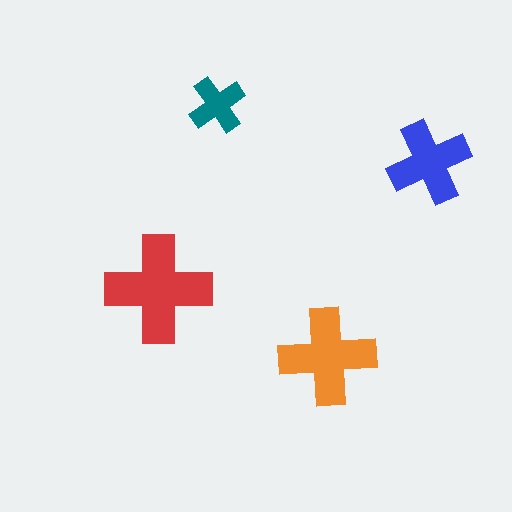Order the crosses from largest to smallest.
the red one, the orange one, the blue one, the teal one.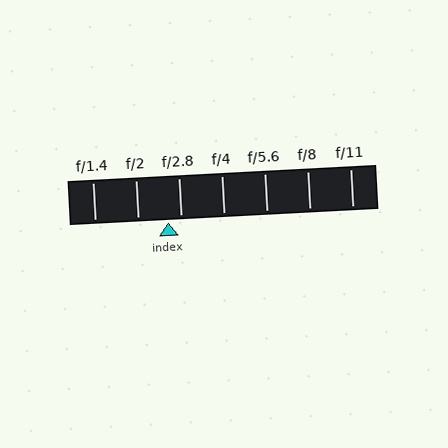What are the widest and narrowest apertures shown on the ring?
The widest aperture shown is f/1.4 and the narrowest is f/11.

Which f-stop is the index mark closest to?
The index mark is closest to f/2.8.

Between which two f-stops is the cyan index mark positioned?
The index mark is between f/2 and f/2.8.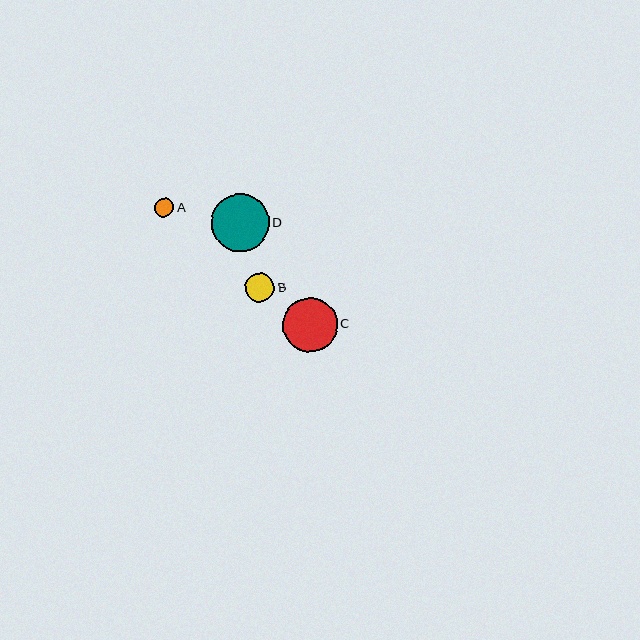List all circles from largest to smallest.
From largest to smallest: D, C, B, A.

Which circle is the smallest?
Circle A is the smallest with a size of approximately 19 pixels.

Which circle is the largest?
Circle D is the largest with a size of approximately 58 pixels.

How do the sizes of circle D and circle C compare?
Circle D and circle C are approximately the same size.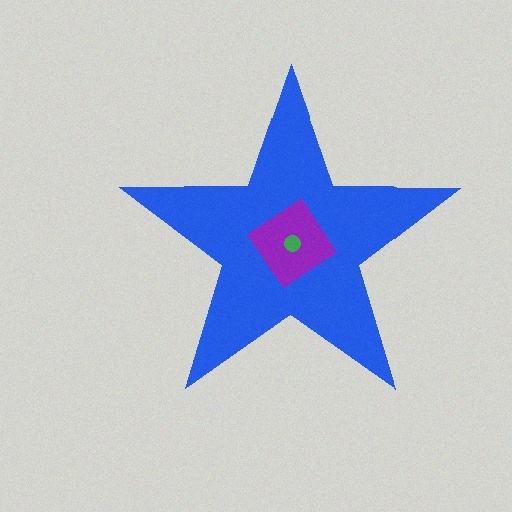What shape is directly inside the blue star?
The purple diamond.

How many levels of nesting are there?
3.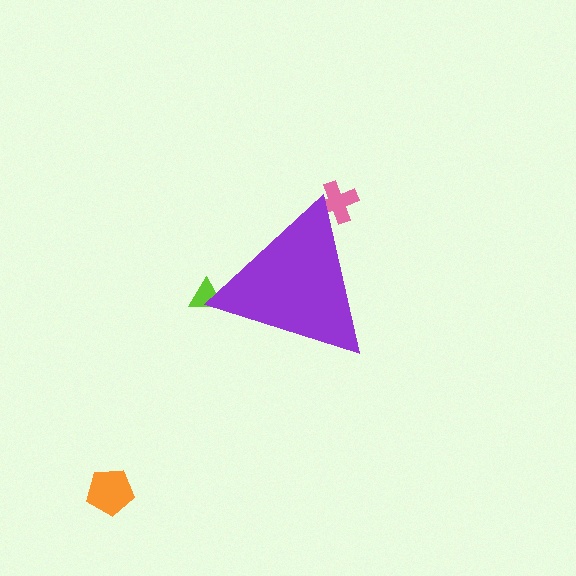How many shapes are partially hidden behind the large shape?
2 shapes are partially hidden.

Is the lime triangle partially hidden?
Yes, the lime triangle is partially hidden behind the purple triangle.